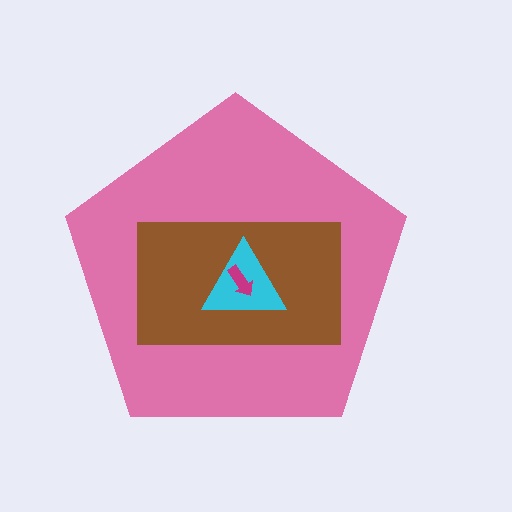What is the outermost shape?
The pink pentagon.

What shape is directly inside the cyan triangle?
The magenta arrow.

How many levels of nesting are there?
4.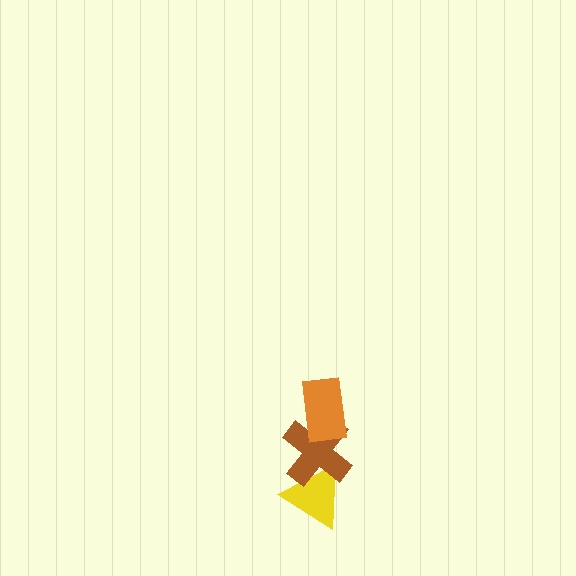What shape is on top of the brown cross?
The orange rectangle is on top of the brown cross.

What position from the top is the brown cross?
The brown cross is 2nd from the top.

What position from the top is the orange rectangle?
The orange rectangle is 1st from the top.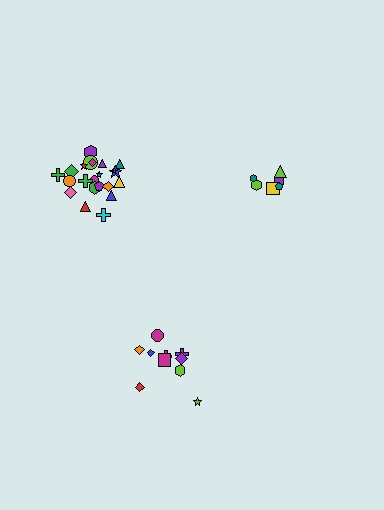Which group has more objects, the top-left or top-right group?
The top-left group.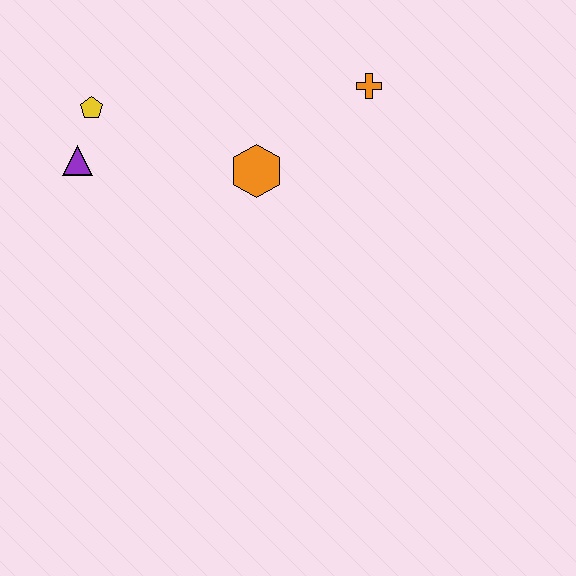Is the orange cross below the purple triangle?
No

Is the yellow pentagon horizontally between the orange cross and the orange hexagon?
No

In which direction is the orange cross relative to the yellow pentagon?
The orange cross is to the right of the yellow pentagon.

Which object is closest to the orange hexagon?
The orange cross is closest to the orange hexagon.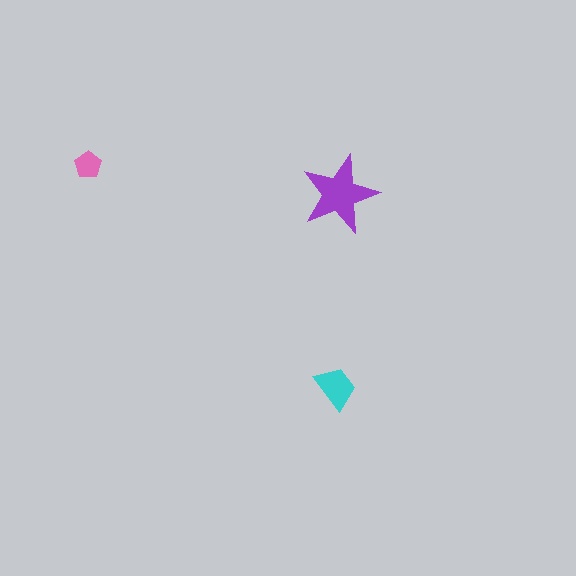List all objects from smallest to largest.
The pink pentagon, the cyan trapezoid, the purple star.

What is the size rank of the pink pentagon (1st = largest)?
3rd.